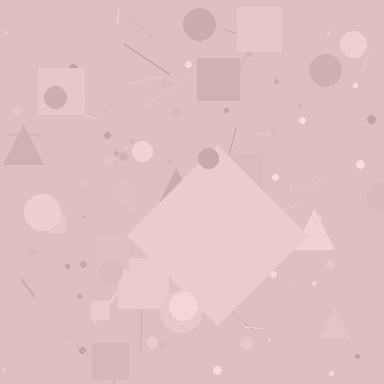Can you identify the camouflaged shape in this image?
The camouflaged shape is a diamond.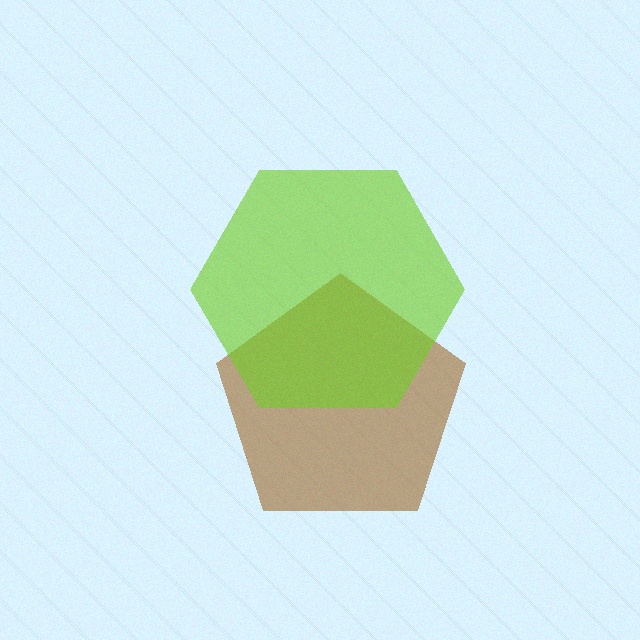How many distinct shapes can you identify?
There are 2 distinct shapes: a brown pentagon, a lime hexagon.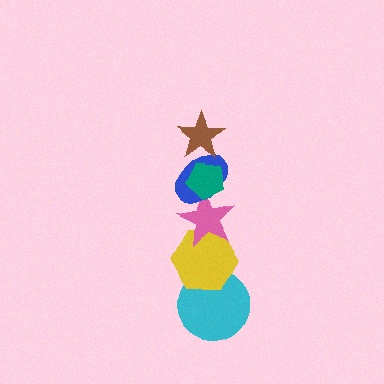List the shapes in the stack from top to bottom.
From top to bottom: the brown star, the teal pentagon, the blue ellipse, the pink star, the yellow hexagon, the cyan circle.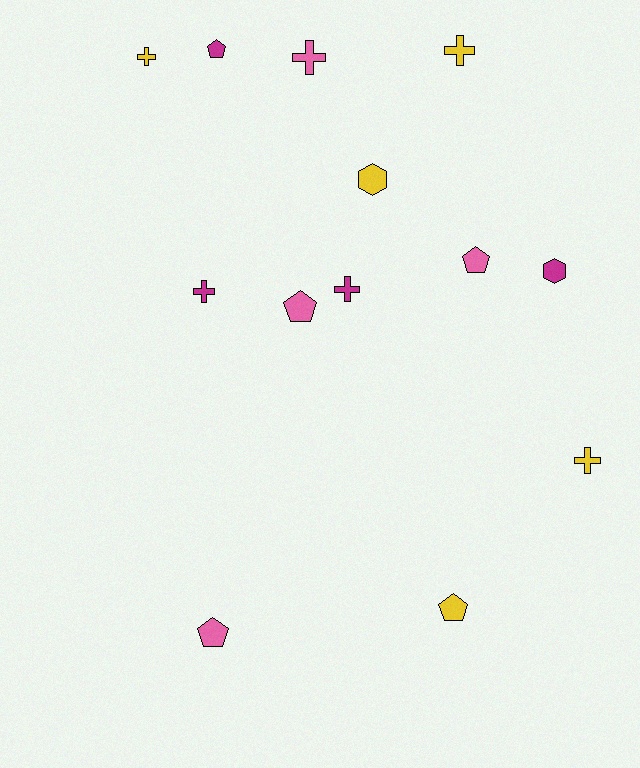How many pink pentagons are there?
There are 3 pink pentagons.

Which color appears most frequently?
Yellow, with 5 objects.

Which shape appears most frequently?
Cross, with 6 objects.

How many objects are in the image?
There are 13 objects.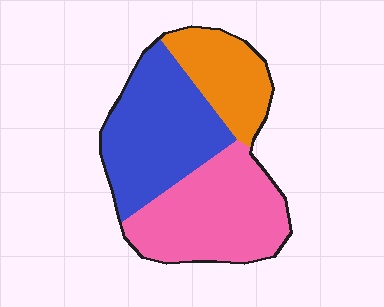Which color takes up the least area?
Orange, at roughly 20%.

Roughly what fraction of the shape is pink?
Pink takes up between a quarter and a half of the shape.